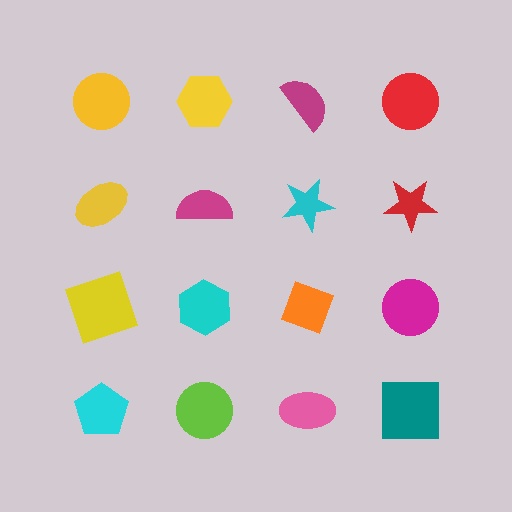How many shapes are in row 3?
4 shapes.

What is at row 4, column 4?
A teal square.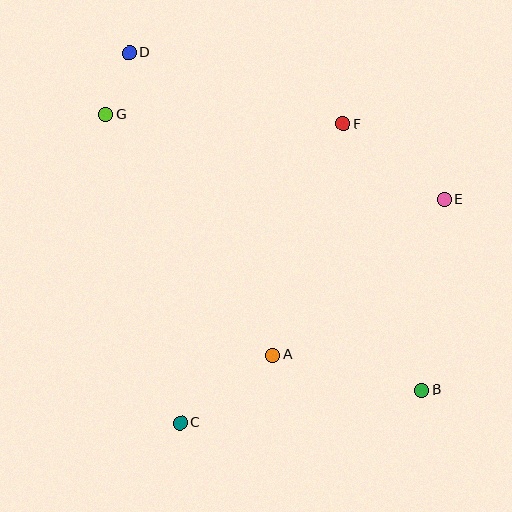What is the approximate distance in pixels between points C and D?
The distance between C and D is approximately 373 pixels.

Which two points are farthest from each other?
Points B and D are farthest from each other.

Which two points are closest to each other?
Points D and G are closest to each other.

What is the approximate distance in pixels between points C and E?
The distance between C and E is approximately 346 pixels.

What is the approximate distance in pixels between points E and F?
The distance between E and F is approximately 126 pixels.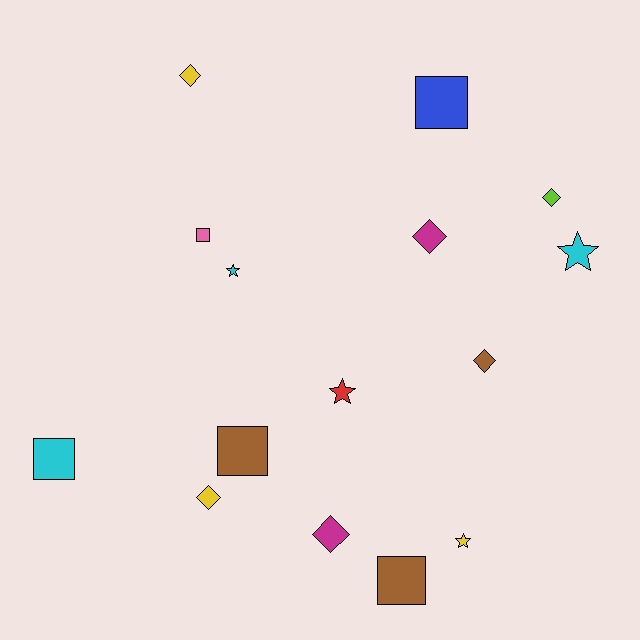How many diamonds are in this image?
There are 6 diamonds.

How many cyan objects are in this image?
There are 3 cyan objects.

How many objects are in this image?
There are 15 objects.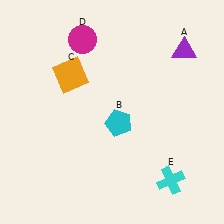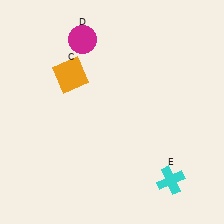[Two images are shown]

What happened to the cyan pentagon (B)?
The cyan pentagon (B) was removed in Image 2. It was in the bottom-right area of Image 1.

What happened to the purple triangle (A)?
The purple triangle (A) was removed in Image 2. It was in the top-right area of Image 1.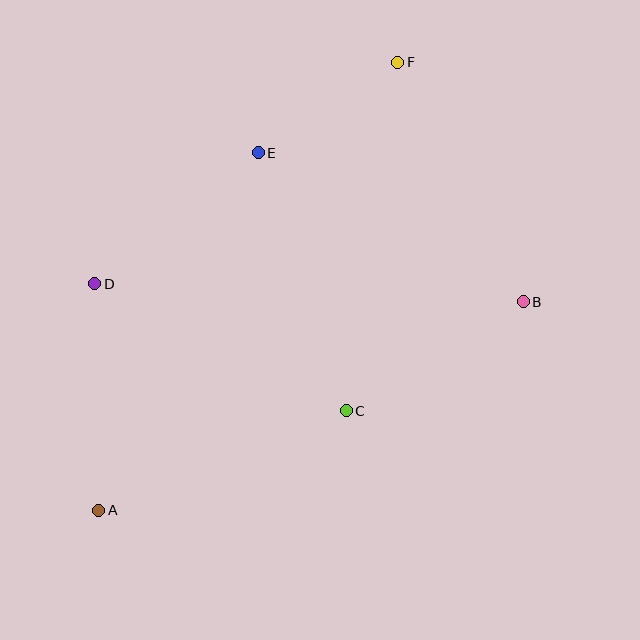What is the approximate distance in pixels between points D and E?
The distance between D and E is approximately 210 pixels.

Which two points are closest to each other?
Points E and F are closest to each other.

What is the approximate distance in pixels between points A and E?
The distance between A and E is approximately 392 pixels.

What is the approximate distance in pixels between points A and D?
The distance between A and D is approximately 227 pixels.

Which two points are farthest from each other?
Points A and F are farthest from each other.